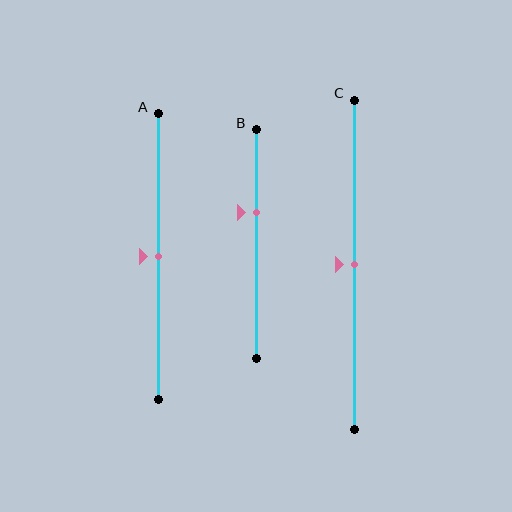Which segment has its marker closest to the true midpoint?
Segment A has its marker closest to the true midpoint.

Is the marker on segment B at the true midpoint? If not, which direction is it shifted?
No, the marker on segment B is shifted upward by about 14% of the segment length.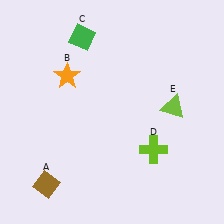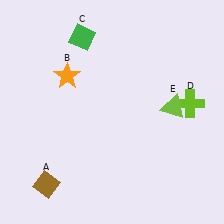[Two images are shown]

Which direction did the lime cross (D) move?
The lime cross (D) moved up.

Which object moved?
The lime cross (D) moved up.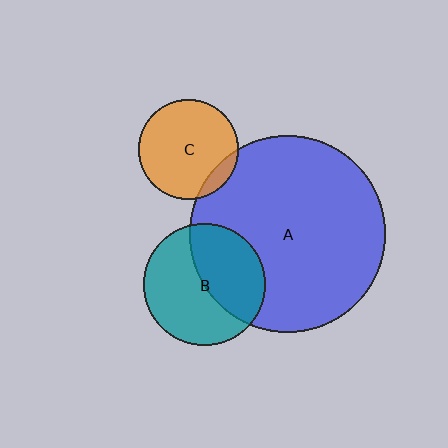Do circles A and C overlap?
Yes.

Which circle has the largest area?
Circle A (blue).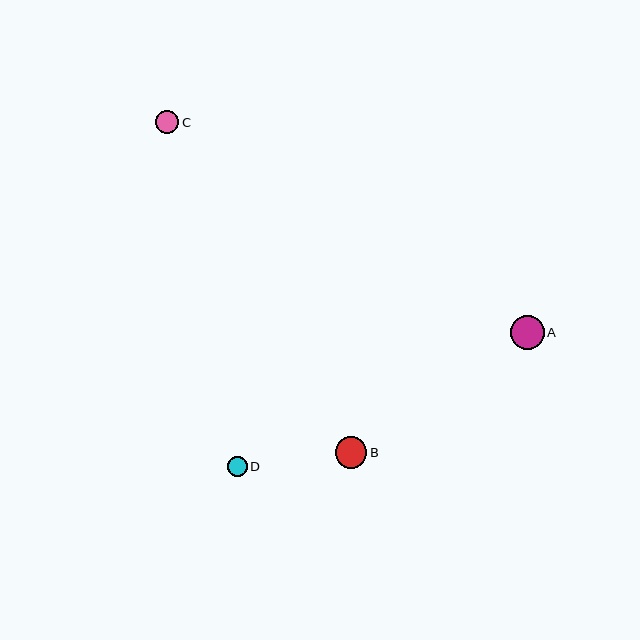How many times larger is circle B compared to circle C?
Circle B is approximately 1.4 times the size of circle C.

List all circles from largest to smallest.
From largest to smallest: A, B, C, D.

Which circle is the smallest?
Circle D is the smallest with a size of approximately 20 pixels.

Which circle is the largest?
Circle A is the largest with a size of approximately 34 pixels.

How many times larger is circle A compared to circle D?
Circle A is approximately 1.7 times the size of circle D.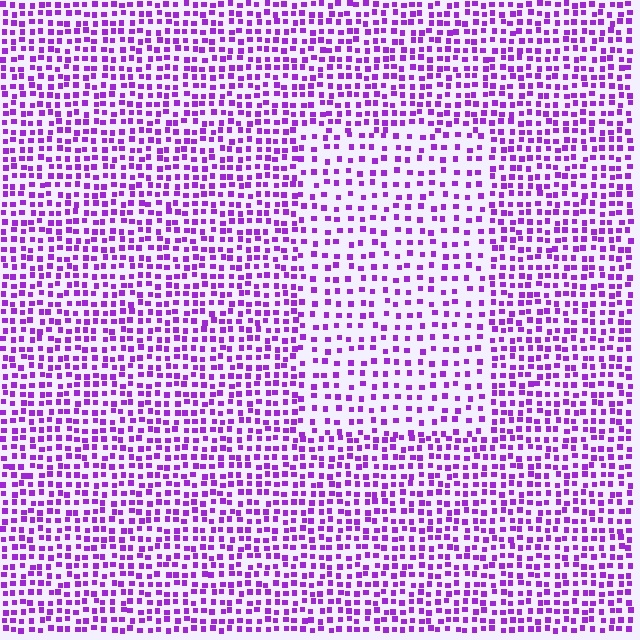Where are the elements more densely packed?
The elements are more densely packed outside the rectangle boundary.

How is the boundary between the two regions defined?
The boundary is defined by a change in element density (approximately 1.7x ratio). All elements are the same color, size, and shape.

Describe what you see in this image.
The image contains small purple elements arranged at two different densities. A rectangle-shaped region is visible where the elements are less densely packed than the surrounding area.